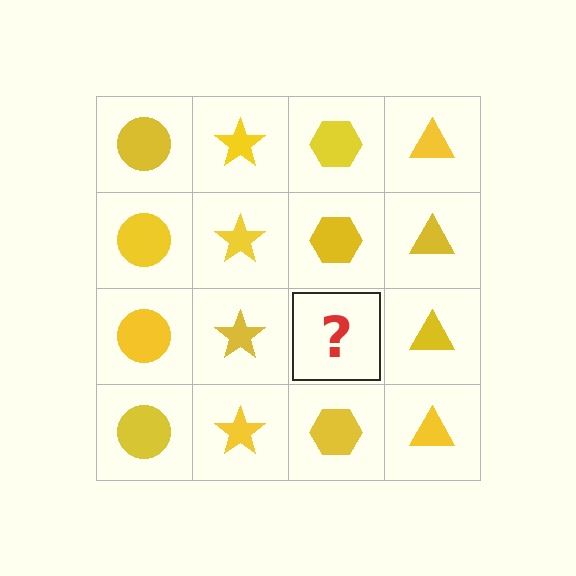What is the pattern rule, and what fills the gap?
The rule is that each column has a consistent shape. The gap should be filled with a yellow hexagon.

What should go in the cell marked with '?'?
The missing cell should contain a yellow hexagon.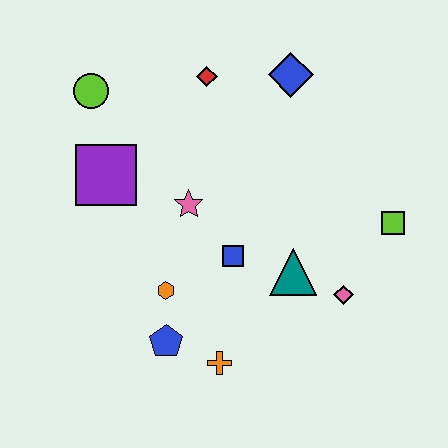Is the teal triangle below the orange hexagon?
No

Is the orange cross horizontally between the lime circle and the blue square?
Yes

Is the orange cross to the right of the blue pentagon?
Yes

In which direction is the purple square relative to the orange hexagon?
The purple square is above the orange hexagon.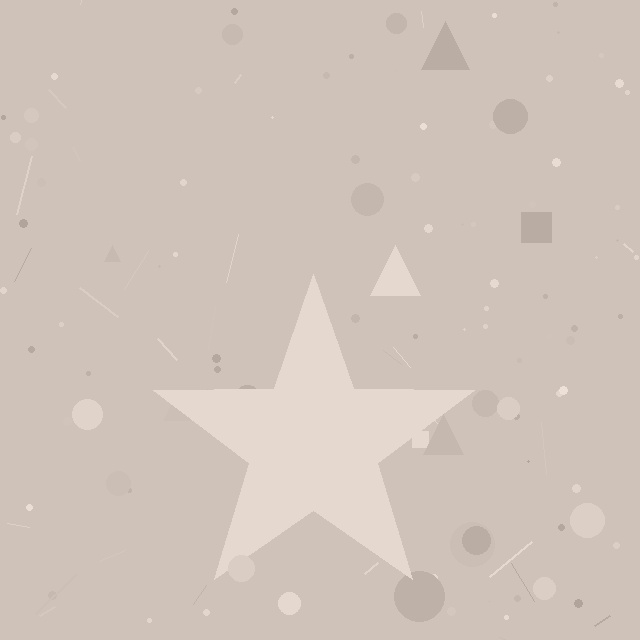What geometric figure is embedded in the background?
A star is embedded in the background.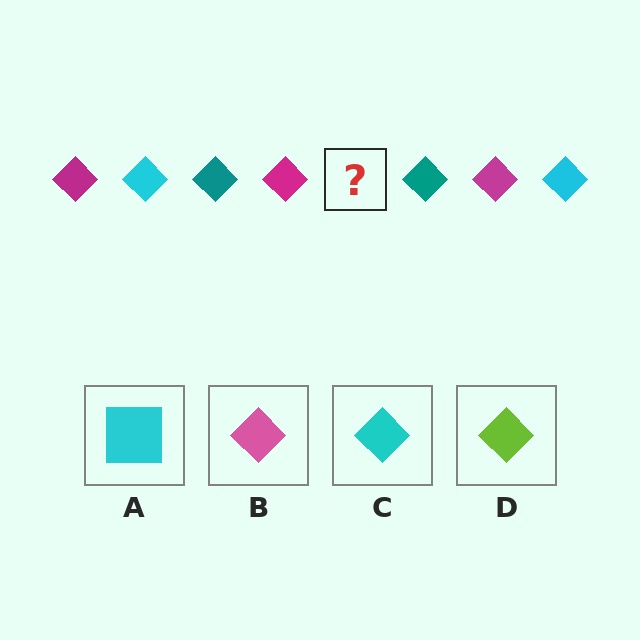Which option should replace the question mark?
Option C.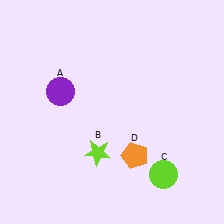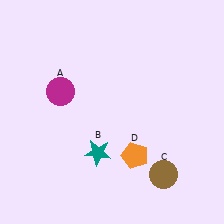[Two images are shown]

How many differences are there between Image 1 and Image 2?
There are 3 differences between the two images.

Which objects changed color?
A changed from purple to magenta. B changed from lime to teal. C changed from lime to brown.